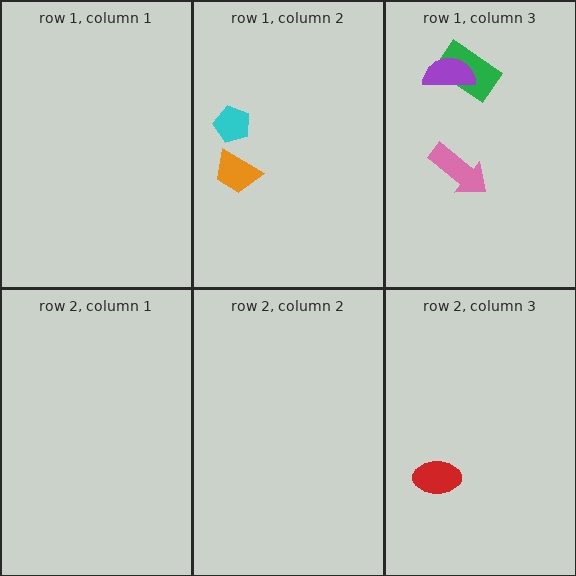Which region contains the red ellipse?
The row 2, column 3 region.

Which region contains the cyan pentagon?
The row 1, column 2 region.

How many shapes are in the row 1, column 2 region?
2.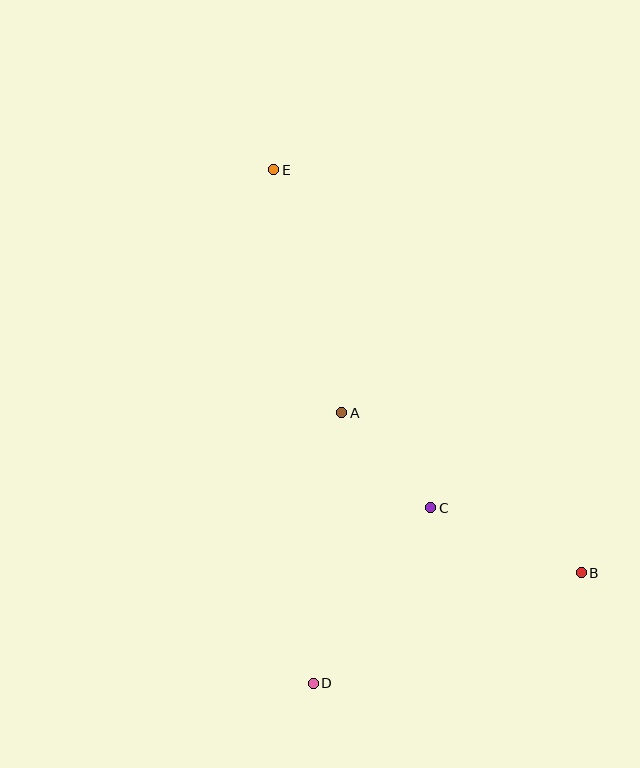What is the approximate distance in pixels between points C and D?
The distance between C and D is approximately 211 pixels.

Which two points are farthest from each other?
Points D and E are farthest from each other.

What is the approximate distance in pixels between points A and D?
The distance between A and D is approximately 272 pixels.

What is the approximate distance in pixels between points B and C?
The distance between B and C is approximately 164 pixels.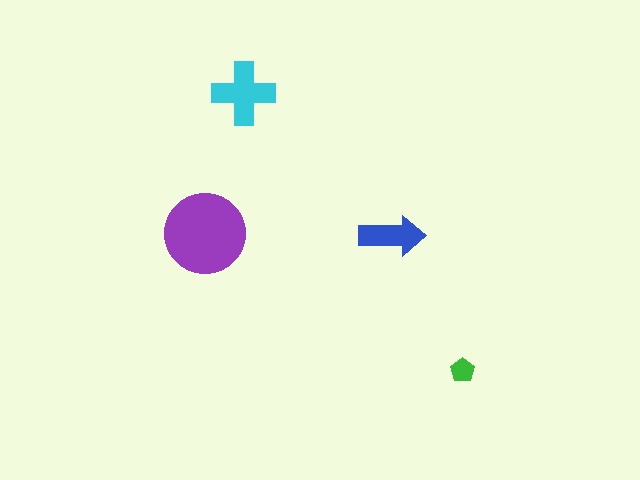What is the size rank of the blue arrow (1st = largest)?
3rd.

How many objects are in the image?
There are 4 objects in the image.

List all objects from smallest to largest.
The green pentagon, the blue arrow, the cyan cross, the purple circle.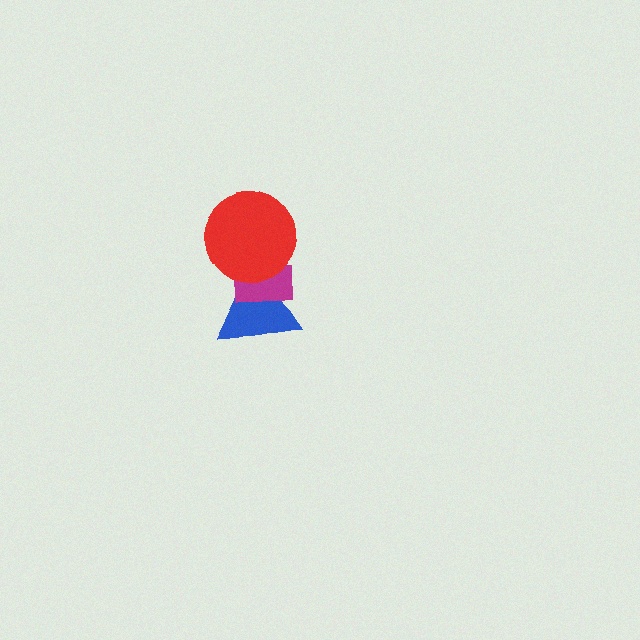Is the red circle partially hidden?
No, no other shape covers it.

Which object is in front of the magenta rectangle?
The red circle is in front of the magenta rectangle.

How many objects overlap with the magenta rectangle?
2 objects overlap with the magenta rectangle.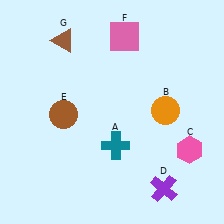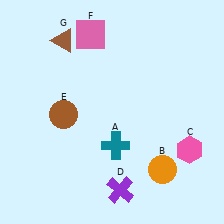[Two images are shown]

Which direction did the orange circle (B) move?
The orange circle (B) moved down.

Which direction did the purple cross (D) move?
The purple cross (D) moved left.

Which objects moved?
The objects that moved are: the orange circle (B), the purple cross (D), the pink square (F).